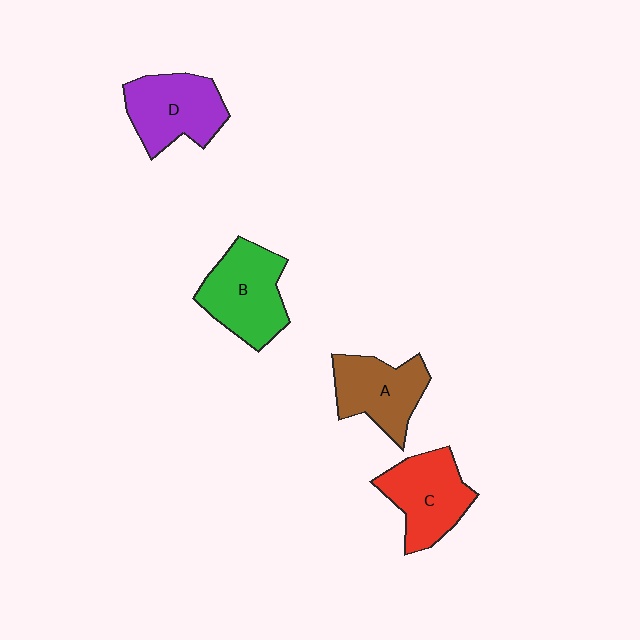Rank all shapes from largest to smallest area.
From largest to smallest: B (green), D (purple), C (red), A (brown).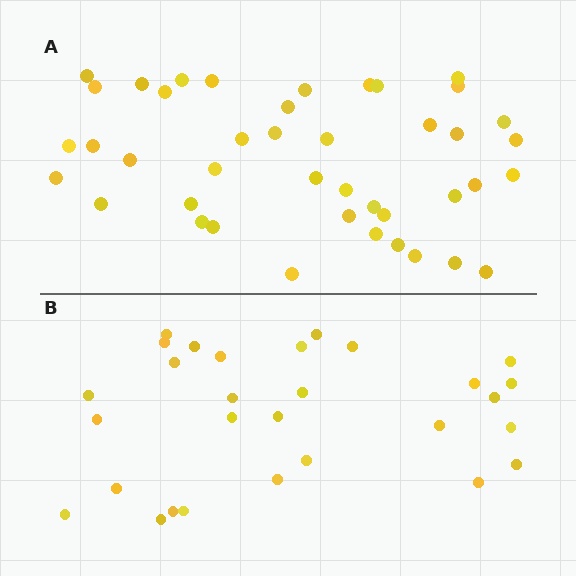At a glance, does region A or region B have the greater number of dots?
Region A (the top region) has more dots.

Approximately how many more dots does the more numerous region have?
Region A has approximately 15 more dots than region B.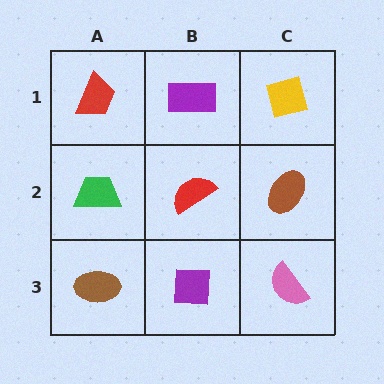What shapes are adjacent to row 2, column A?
A red trapezoid (row 1, column A), a brown ellipse (row 3, column A), a red semicircle (row 2, column B).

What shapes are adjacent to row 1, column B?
A red semicircle (row 2, column B), a red trapezoid (row 1, column A), a yellow diamond (row 1, column C).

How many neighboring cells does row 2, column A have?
3.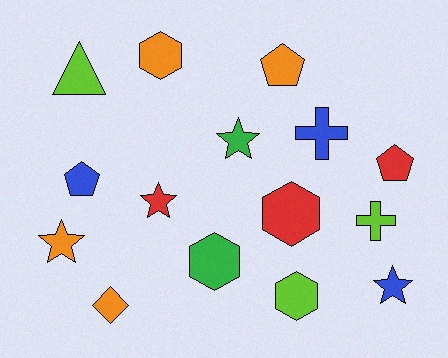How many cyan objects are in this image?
There are no cyan objects.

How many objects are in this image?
There are 15 objects.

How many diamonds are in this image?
There is 1 diamond.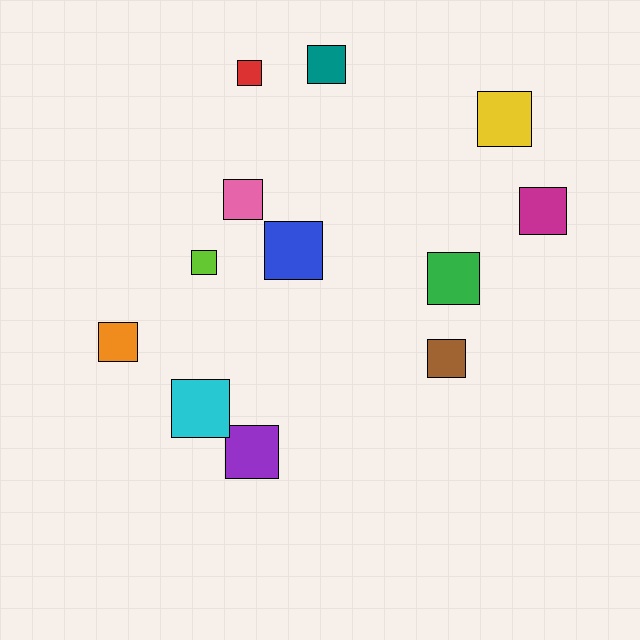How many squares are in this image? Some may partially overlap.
There are 12 squares.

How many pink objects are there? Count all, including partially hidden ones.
There is 1 pink object.